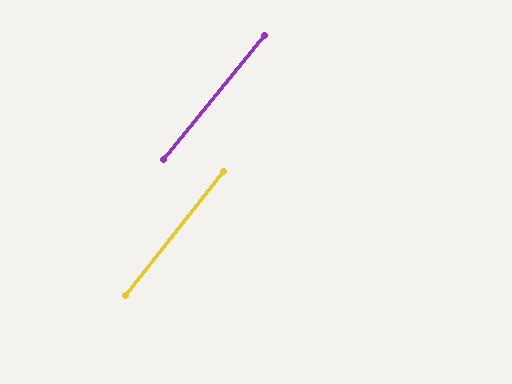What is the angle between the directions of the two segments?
Approximately 1 degree.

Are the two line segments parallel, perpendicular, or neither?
Parallel — their directions differ by only 1.0°.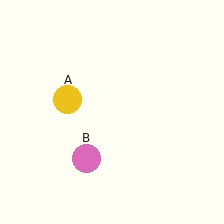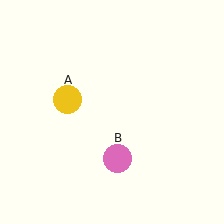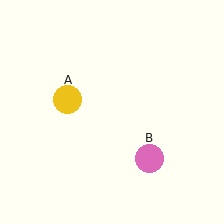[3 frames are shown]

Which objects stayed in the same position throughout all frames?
Yellow circle (object A) remained stationary.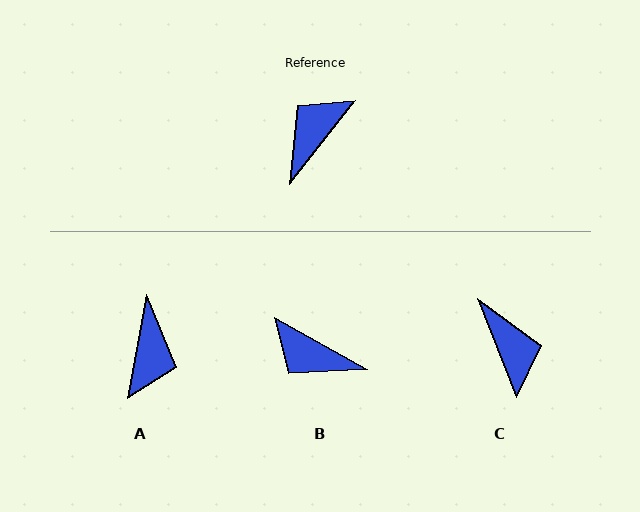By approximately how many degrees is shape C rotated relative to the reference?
Approximately 120 degrees clockwise.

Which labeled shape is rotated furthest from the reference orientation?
A, about 152 degrees away.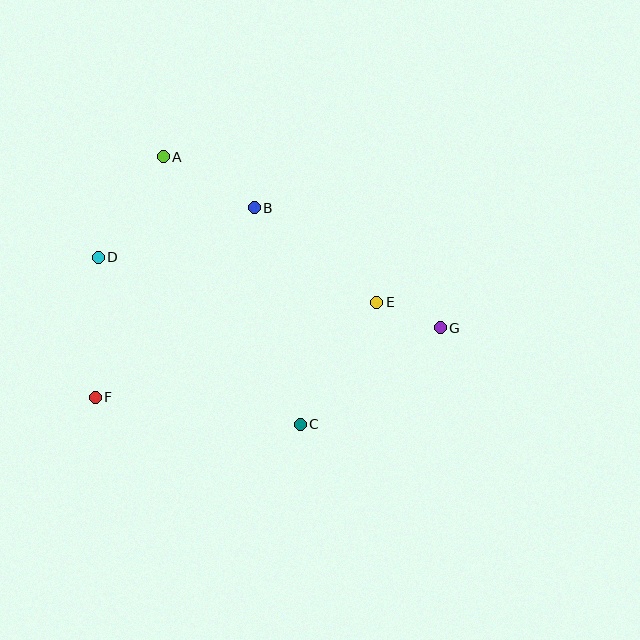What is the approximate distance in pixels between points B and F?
The distance between B and F is approximately 247 pixels.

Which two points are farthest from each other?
Points F and G are farthest from each other.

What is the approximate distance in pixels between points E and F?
The distance between E and F is approximately 297 pixels.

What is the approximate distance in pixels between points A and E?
The distance between A and E is approximately 259 pixels.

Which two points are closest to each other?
Points E and G are closest to each other.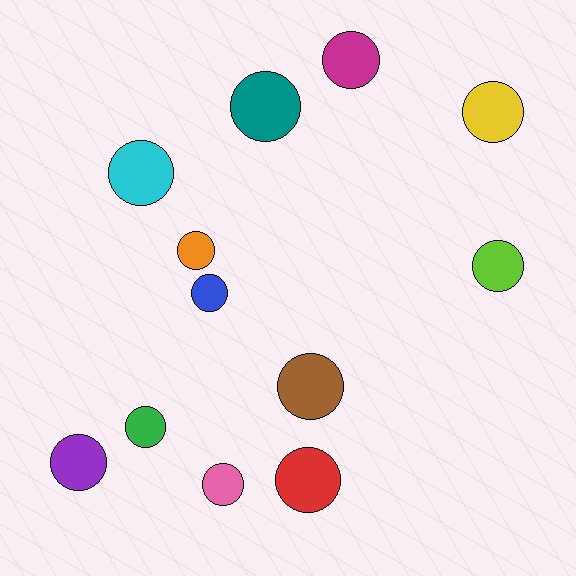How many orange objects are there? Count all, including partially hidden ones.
There is 1 orange object.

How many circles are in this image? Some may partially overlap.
There are 12 circles.